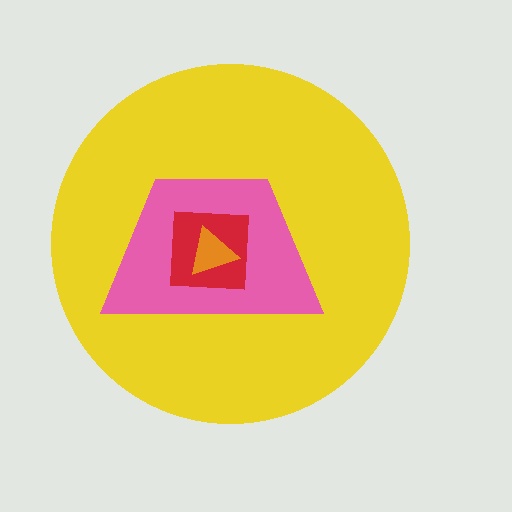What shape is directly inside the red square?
The orange triangle.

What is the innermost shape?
The orange triangle.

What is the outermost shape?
The yellow circle.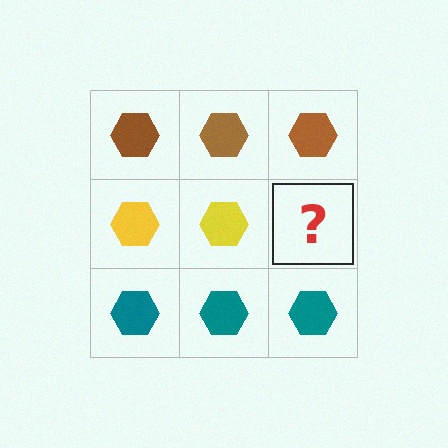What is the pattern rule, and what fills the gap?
The rule is that each row has a consistent color. The gap should be filled with a yellow hexagon.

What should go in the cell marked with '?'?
The missing cell should contain a yellow hexagon.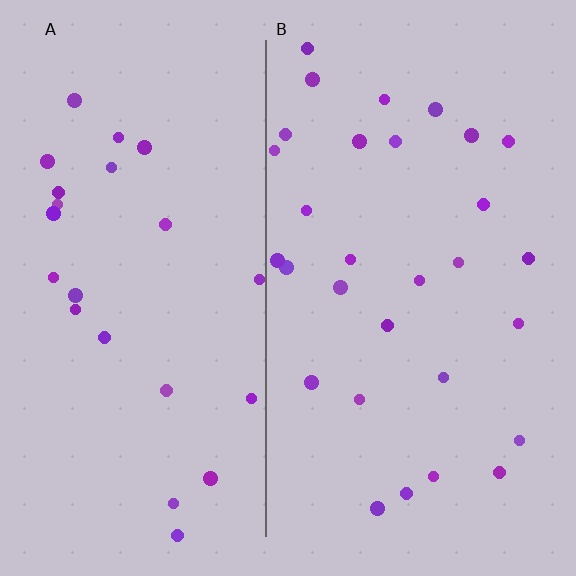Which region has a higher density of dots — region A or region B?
B (the right).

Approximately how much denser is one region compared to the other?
Approximately 1.3× — region B over region A.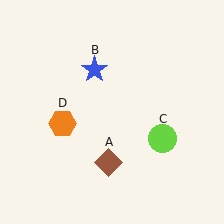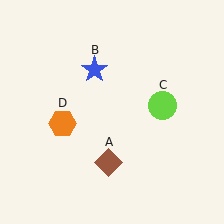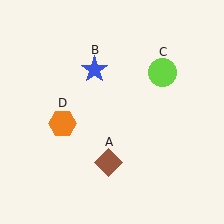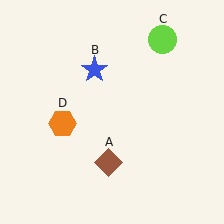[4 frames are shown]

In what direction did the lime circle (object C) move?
The lime circle (object C) moved up.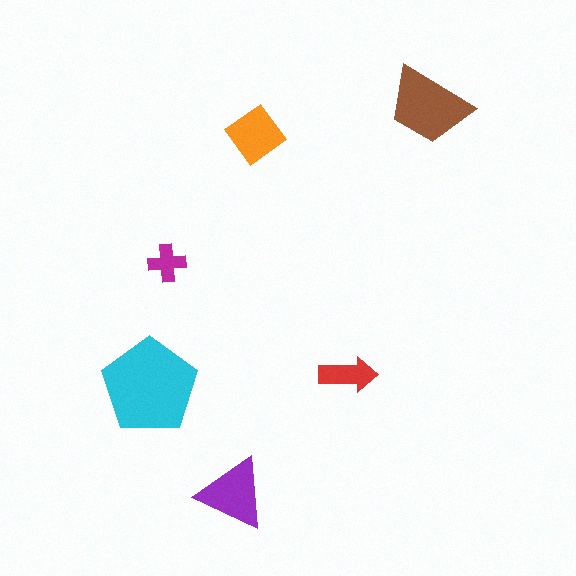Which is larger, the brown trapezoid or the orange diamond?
The brown trapezoid.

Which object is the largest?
The cyan pentagon.